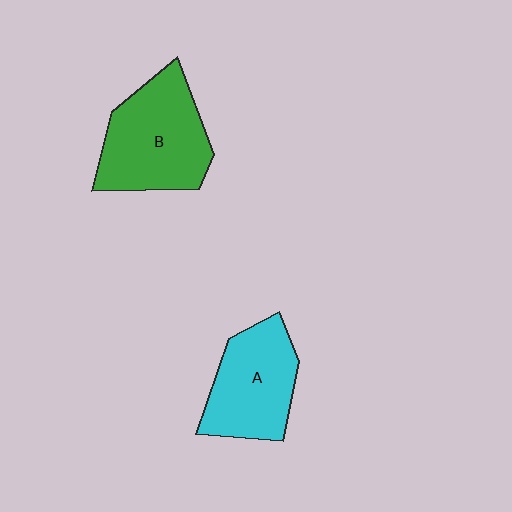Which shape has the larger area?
Shape B (green).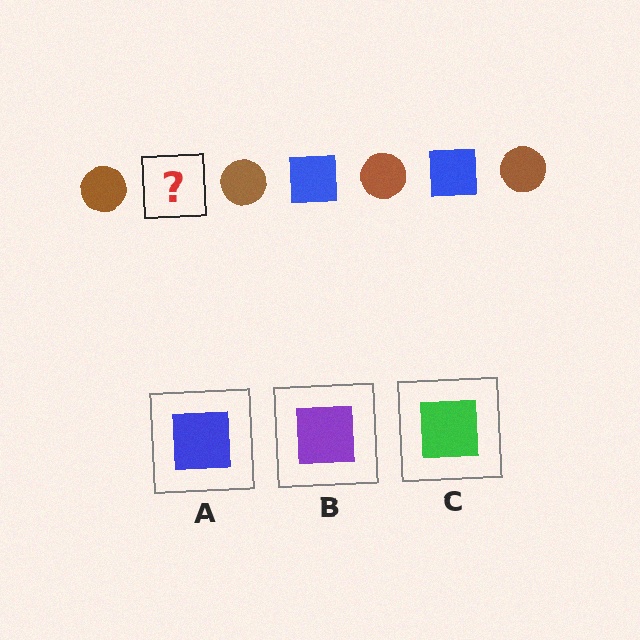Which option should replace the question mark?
Option A.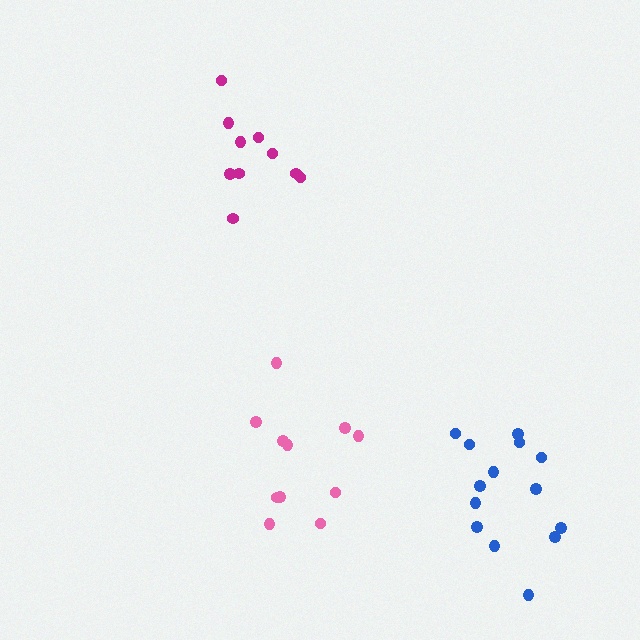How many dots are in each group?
Group 1: 14 dots, Group 2: 10 dots, Group 3: 11 dots (35 total).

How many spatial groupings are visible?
There are 3 spatial groupings.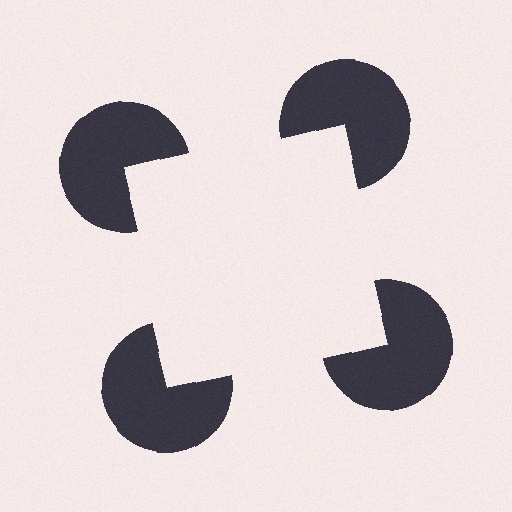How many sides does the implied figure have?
4 sides.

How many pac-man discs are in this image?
There are 4 — one at each vertex of the illusory square.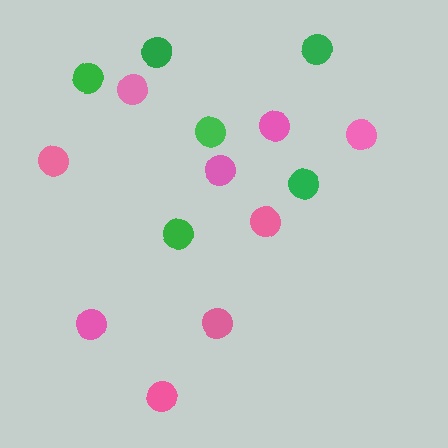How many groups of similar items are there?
There are 2 groups: one group of green circles (6) and one group of pink circles (9).